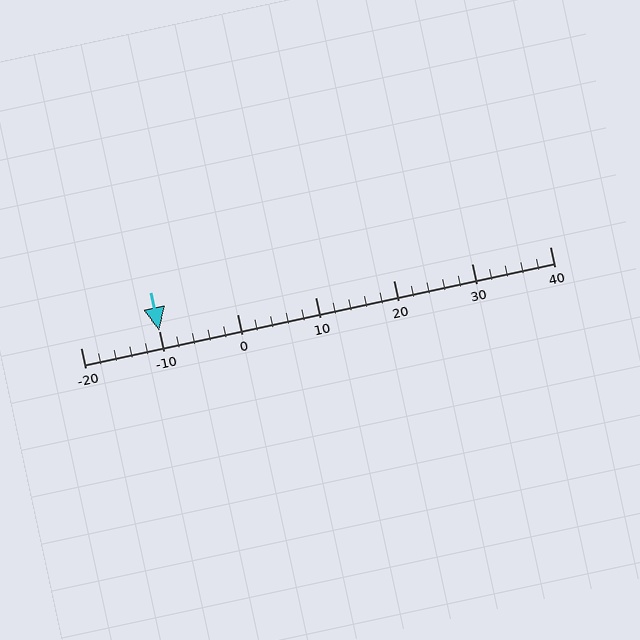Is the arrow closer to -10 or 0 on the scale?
The arrow is closer to -10.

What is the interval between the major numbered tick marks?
The major tick marks are spaced 10 units apart.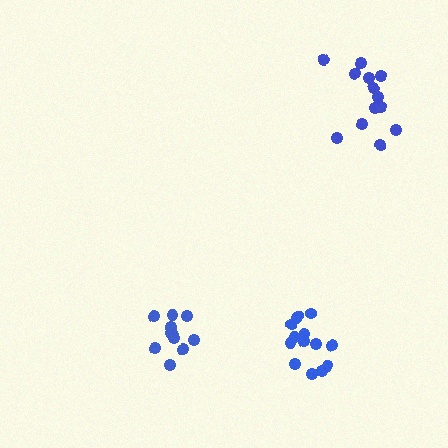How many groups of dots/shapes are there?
There are 3 groups.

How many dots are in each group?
Group 1: 13 dots, Group 2: 14 dots, Group 3: 11 dots (38 total).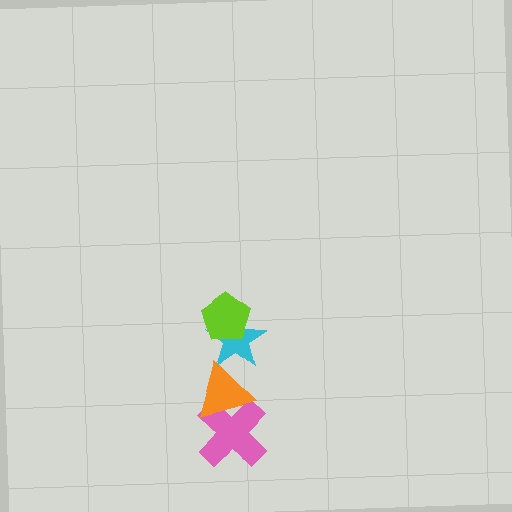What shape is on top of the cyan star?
The lime pentagon is on top of the cyan star.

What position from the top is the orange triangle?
The orange triangle is 3rd from the top.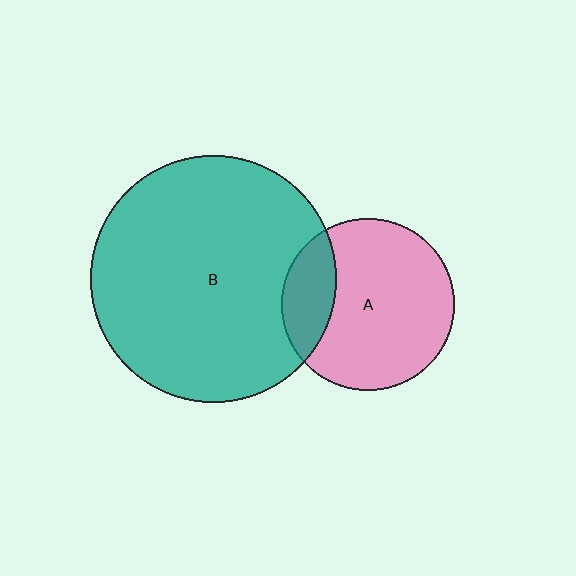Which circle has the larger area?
Circle B (teal).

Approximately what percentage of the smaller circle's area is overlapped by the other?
Approximately 20%.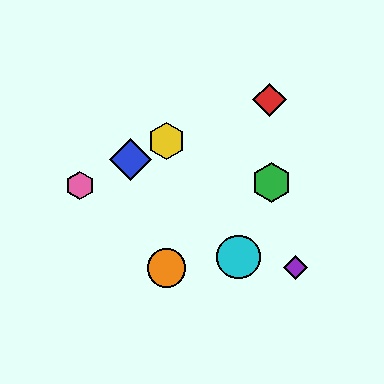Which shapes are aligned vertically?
The yellow hexagon, the orange circle are aligned vertically.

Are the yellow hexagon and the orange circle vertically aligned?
Yes, both are at x≈166.